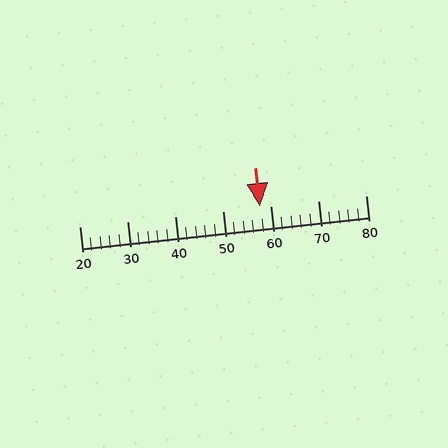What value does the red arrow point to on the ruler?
The red arrow points to approximately 58.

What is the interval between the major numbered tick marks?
The major tick marks are spaced 10 units apart.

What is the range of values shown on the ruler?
The ruler shows values from 20 to 80.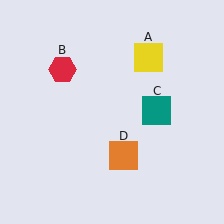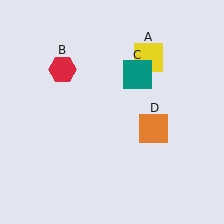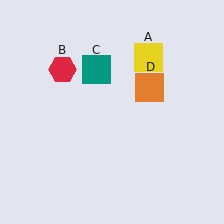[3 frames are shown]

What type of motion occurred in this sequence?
The teal square (object C), orange square (object D) rotated counterclockwise around the center of the scene.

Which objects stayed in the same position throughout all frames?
Yellow square (object A) and red hexagon (object B) remained stationary.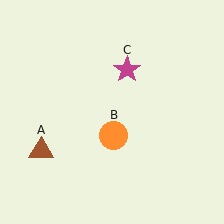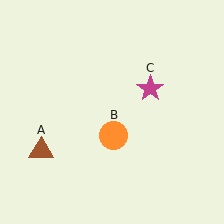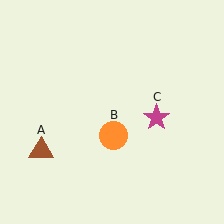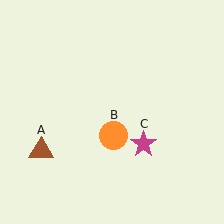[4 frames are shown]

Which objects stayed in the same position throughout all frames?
Brown triangle (object A) and orange circle (object B) remained stationary.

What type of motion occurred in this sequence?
The magenta star (object C) rotated clockwise around the center of the scene.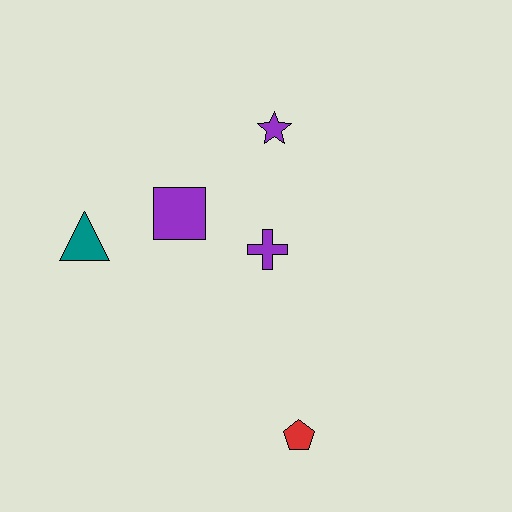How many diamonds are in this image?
There are no diamonds.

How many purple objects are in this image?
There are 3 purple objects.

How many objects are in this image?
There are 5 objects.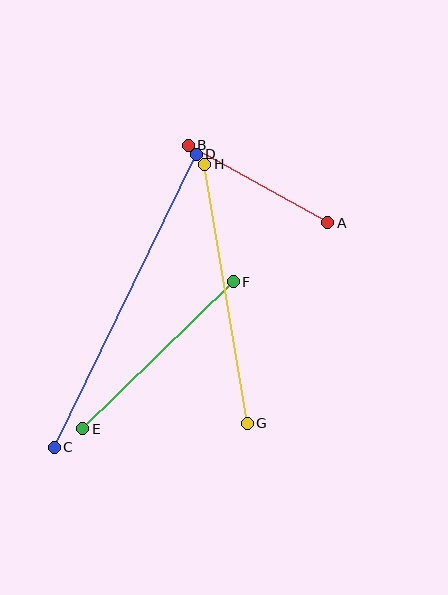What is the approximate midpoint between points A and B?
The midpoint is at approximately (258, 184) pixels.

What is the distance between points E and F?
The distance is approximately 210 pixels.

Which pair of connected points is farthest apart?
Points C and D are farthest apart.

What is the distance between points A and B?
The distance is approximately 159 pixels.